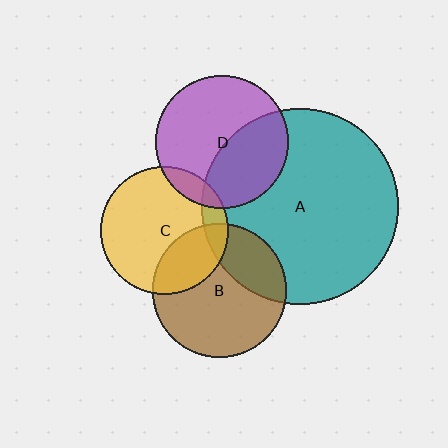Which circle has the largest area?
Circle A (teal).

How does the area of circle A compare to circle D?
Approximately 2.2 times.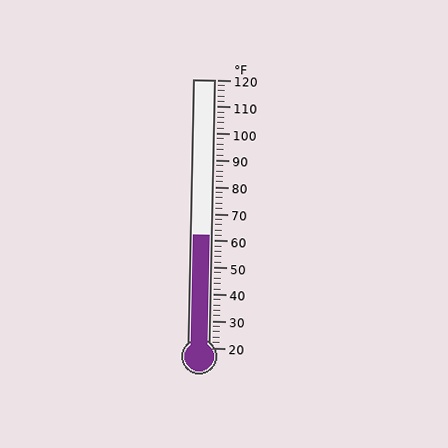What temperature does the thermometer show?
The thermometer shows approximately 62°F.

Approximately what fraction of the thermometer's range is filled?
The thermometer is filled to approximately 40% of its range.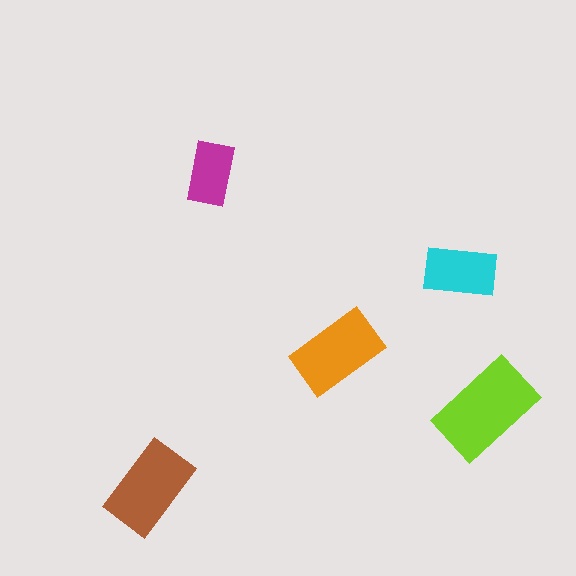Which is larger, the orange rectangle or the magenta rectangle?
The orange one.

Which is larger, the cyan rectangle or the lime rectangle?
The lime one.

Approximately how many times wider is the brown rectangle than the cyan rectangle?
About 1.5 times wider.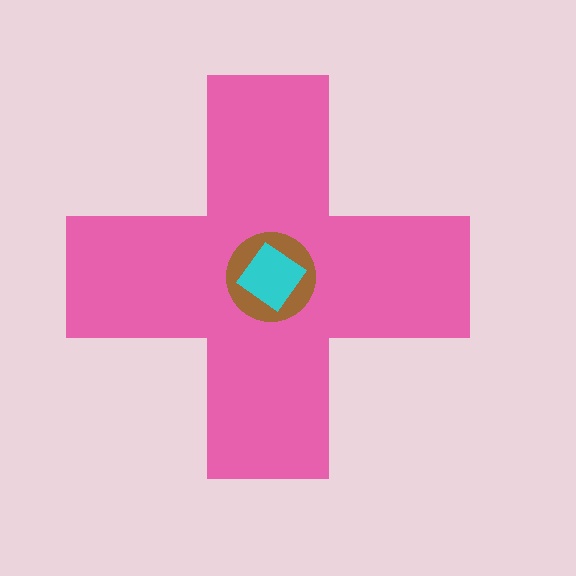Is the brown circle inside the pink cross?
Yes.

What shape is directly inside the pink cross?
The brown circle.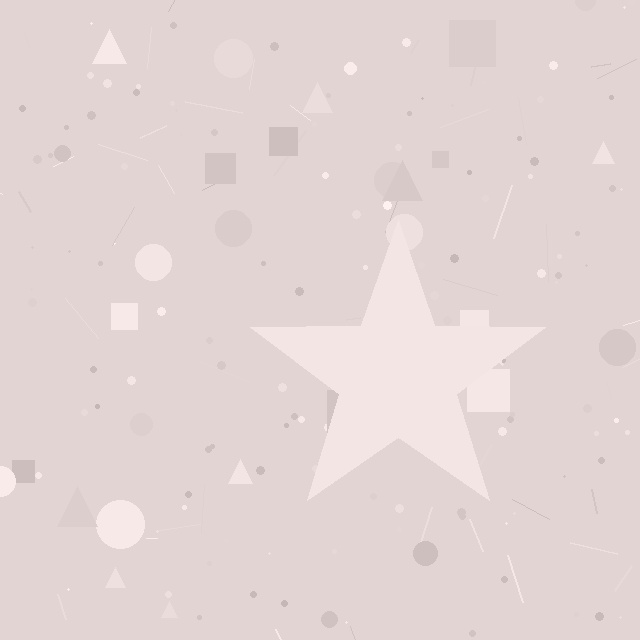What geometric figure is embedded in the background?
A star is embedded in the background.